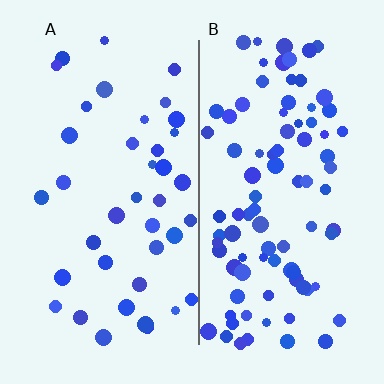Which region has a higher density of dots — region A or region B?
B (the right).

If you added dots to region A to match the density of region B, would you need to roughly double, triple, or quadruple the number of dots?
Approximately double.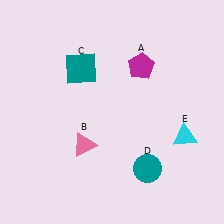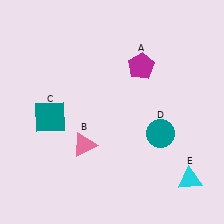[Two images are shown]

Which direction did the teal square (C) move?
The teal square (C) moved down.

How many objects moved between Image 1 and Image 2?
3 objects moved between the two images.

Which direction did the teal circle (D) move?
The teal circle (D) moved up.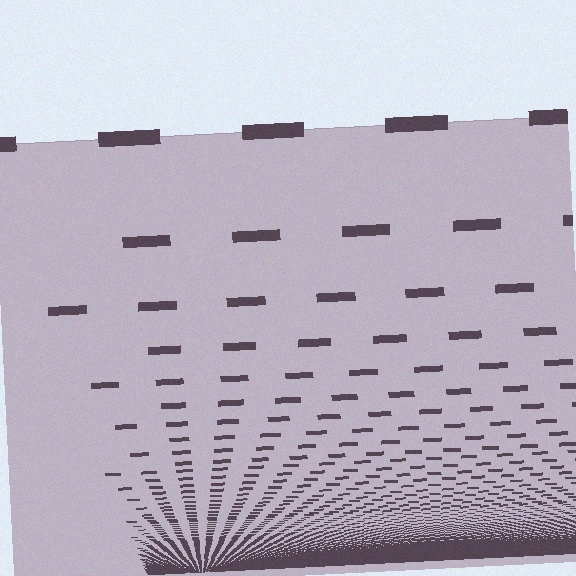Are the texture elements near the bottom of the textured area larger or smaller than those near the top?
Smaller. The gradient is inverted — elements near the bottom are smaller and denser.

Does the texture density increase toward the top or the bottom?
Density increases toward the bottom.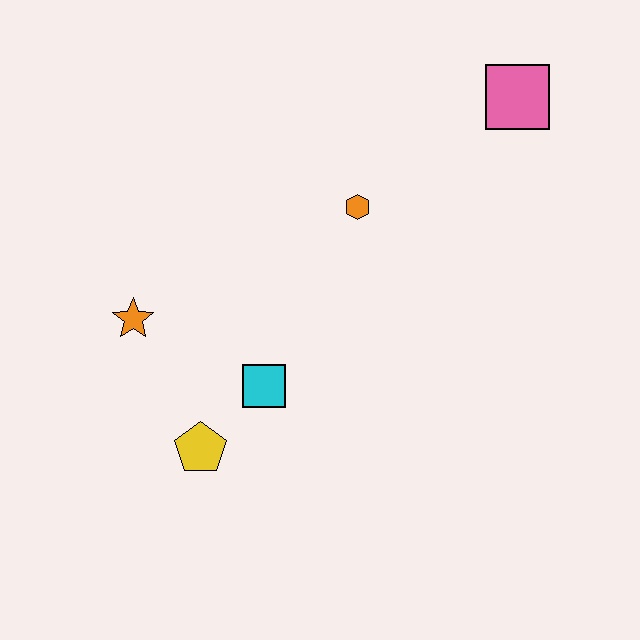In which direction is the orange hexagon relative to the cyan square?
The orange hexagon is above the cyan square.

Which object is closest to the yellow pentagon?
The cyan square is closest to the yellow pentagon.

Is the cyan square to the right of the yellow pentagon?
Yes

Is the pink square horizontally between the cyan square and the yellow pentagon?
No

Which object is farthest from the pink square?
The yellow pentagon is farthest from the pink square.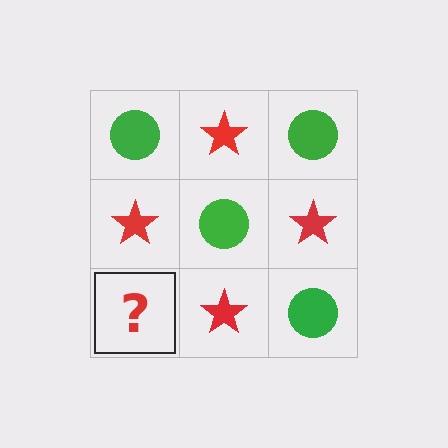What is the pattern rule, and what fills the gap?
The rule is that it alternates green circle and red star in a checkerboard pattern. The gap should be filled with a green circle.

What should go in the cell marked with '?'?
The missing cell should contain a green circle.